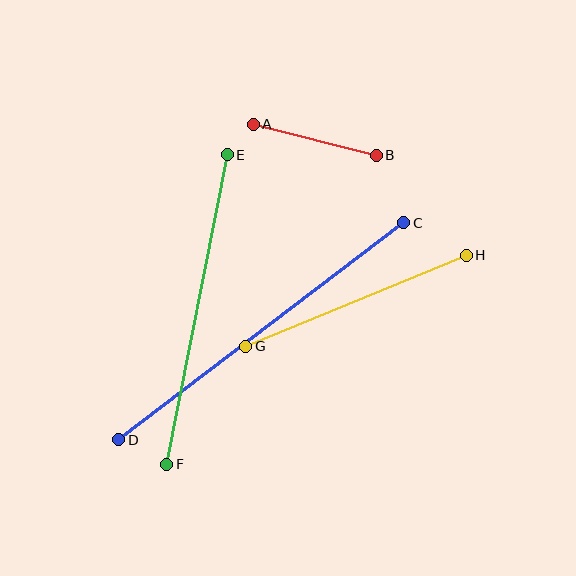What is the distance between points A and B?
The distance is approximately 127 pixels.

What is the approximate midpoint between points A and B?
The midpoint is at approximately (315, 140) pixels.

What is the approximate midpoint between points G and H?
The midpoint is at approximately (356, 301) pixels.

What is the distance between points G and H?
The distance is approximately 239 pixels.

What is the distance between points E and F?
The distance is approximately 316 pixels.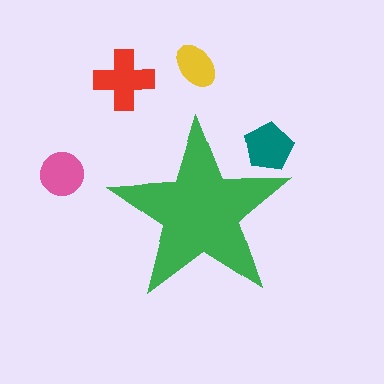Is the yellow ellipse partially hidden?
No, the yellow ellipse is fully visible.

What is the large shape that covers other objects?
A green star.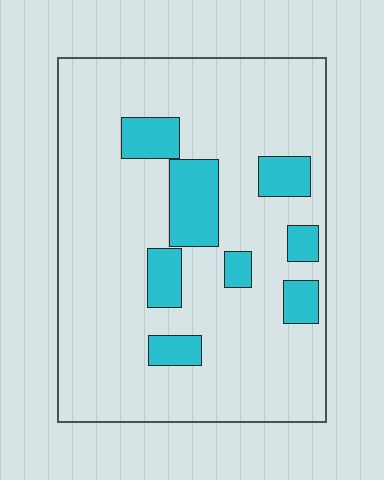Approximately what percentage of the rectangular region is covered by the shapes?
Approximately 15%.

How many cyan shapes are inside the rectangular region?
8.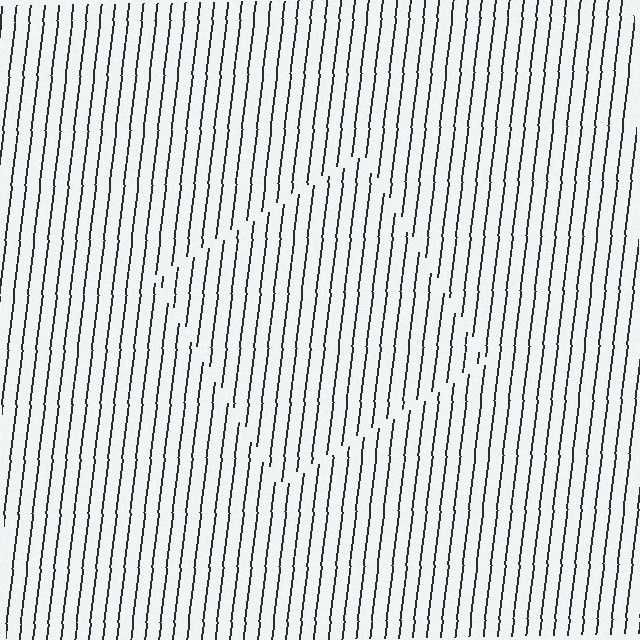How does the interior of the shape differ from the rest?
The interior of the shape contains the same grating, shifted by half a period — the contour is defined by the phase discontinuity where line-ends from the inner and outer gratings abut.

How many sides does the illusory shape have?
4 sides — the line-ends trace a square.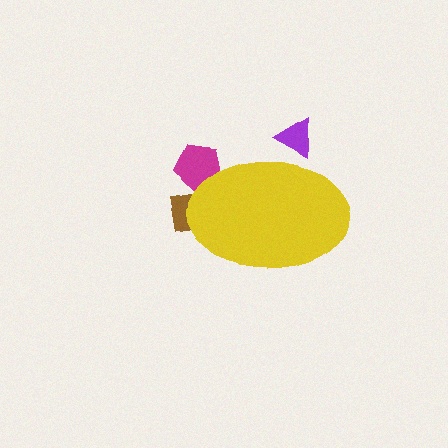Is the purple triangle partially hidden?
Yes, the purple triangle is partially hidden behind the yellow ellipse.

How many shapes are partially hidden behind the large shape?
3 shapes are partially hidden.